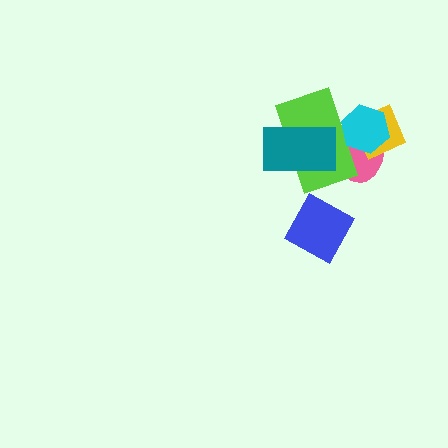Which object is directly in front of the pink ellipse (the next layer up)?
The yellow diamond is directly in front of the pink ellipse.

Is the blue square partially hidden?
No, no other shape covers it.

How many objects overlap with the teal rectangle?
2 objects overlap with the teal rectangle.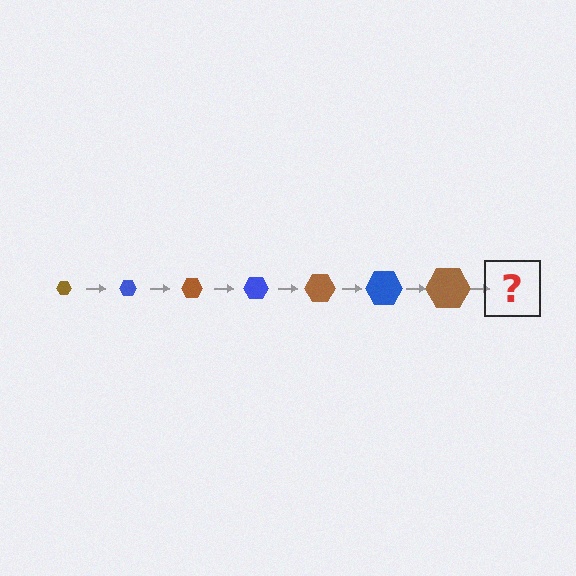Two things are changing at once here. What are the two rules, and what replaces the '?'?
The two rules are that the hexagon grows larger each step and the color cycles through brown and blue. The '?' should be a blue hexagon, larger than the previous one.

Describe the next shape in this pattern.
It should be a blue hexagon, larger than the previous one.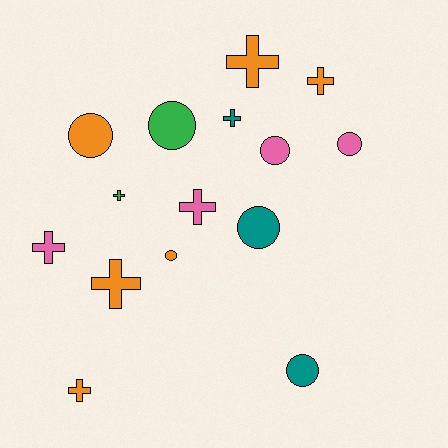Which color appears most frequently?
Orange, with 6 objects.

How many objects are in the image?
There are 15 objects.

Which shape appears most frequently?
Cross, with 8 objects.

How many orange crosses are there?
There are 4 orange crosses.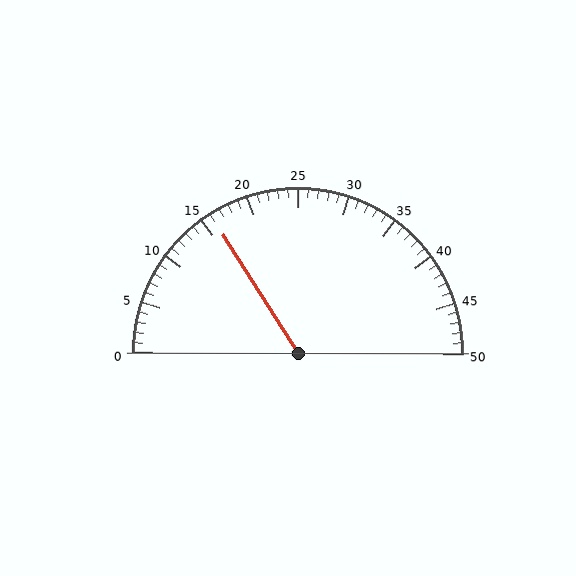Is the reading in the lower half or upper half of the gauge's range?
The reading is in the lower half of the range (0 to 50).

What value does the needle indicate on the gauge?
The needle indicates approximately 16.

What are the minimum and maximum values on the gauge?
The gauge ranges from 0 to 50.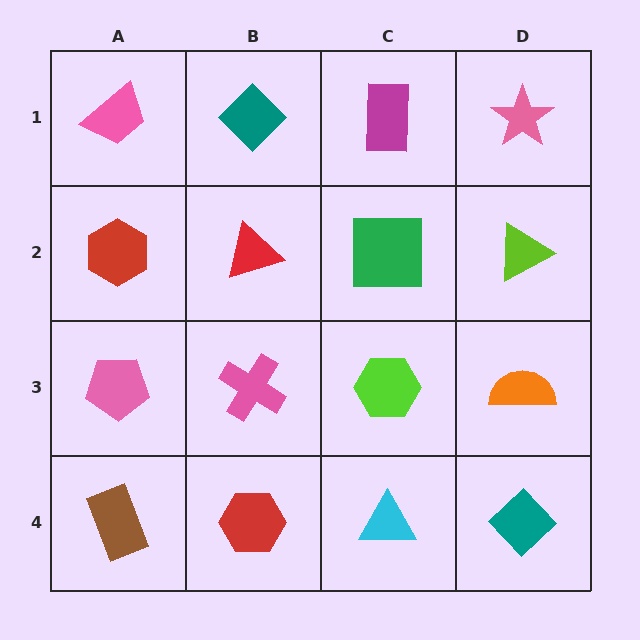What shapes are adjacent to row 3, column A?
A red hexagon (row 2, column A), a brown rectangle (row 4, column A), a pink cross (row 3, column B).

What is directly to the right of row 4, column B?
A cyan triangle.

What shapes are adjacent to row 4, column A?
A pink pentagon (row 3, column A), a red hexagon (row 4, column B).